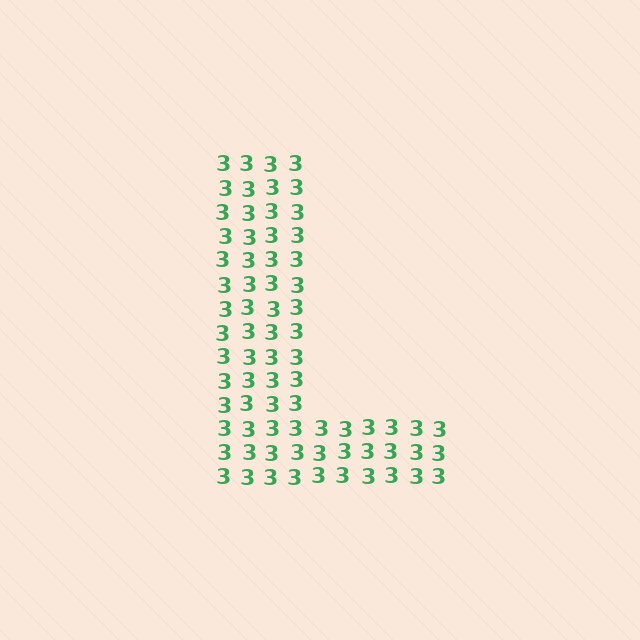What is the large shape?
The large shape is the letter L.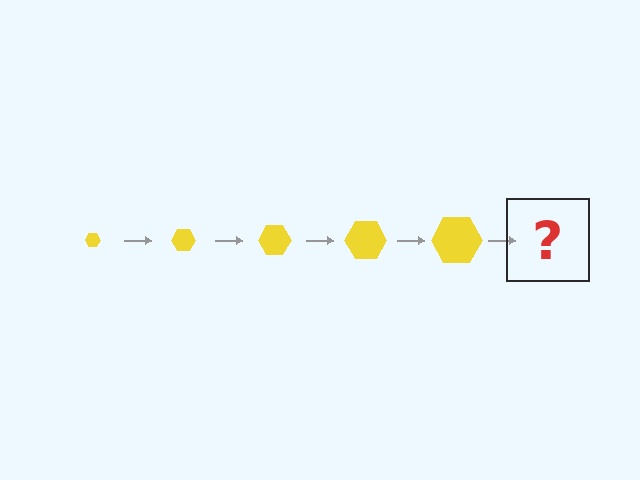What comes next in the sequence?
The next element should be a yellow hexagon, larger than the previous one.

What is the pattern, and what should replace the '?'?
The pattern is that the hexagon gets progressively larger each step. The '?' should be a yellow hexagon, larger than the previous one.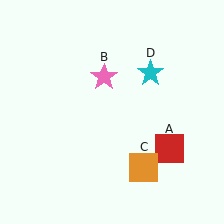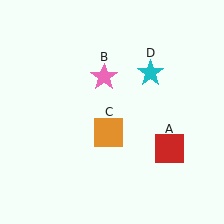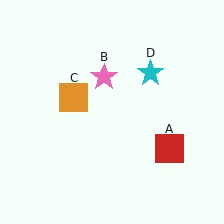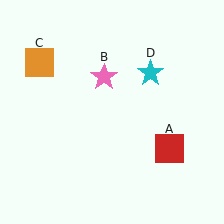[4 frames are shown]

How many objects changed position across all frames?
1 object changed position: orange square (object C).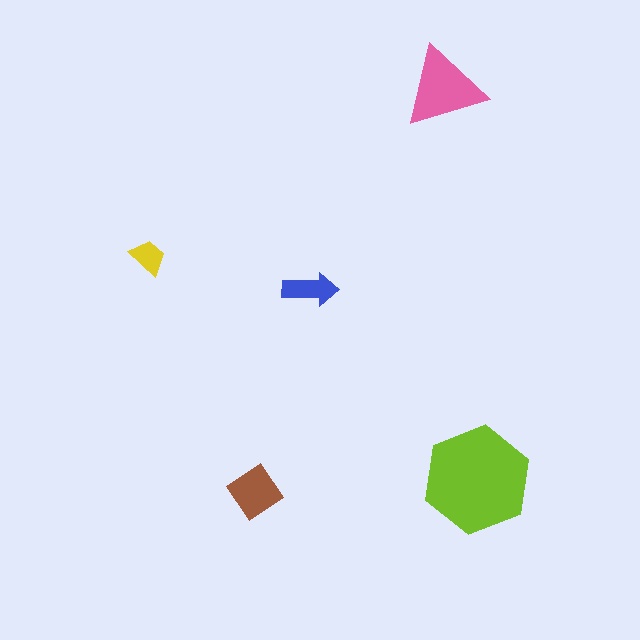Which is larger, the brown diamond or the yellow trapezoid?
The brown diamond.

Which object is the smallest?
The yellow trapezoid.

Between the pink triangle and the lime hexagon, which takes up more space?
The lime hexagon.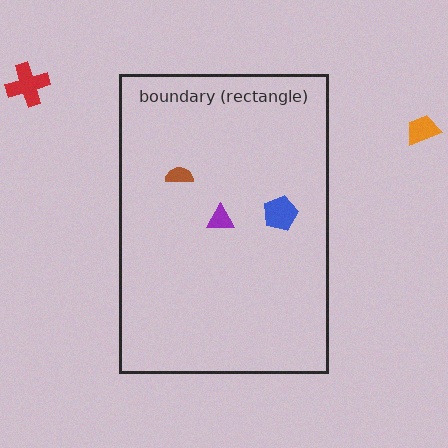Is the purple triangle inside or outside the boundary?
Inside.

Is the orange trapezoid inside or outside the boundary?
Outside.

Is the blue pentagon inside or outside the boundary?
Inside.